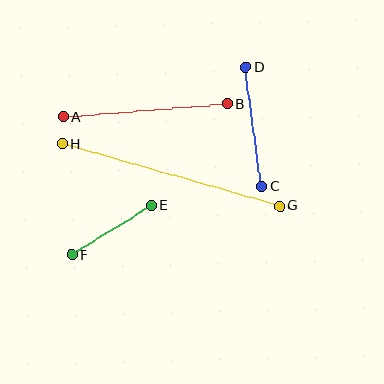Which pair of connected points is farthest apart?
Points G and H are farthest apart.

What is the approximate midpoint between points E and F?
The midpoint is at approximately (112, 230) pixels.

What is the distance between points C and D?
The distance is approximately 120 pixels.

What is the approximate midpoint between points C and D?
The midpoint is at approximately (254, 127) pixels.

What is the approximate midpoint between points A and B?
The midpoint is at approximately (145, 110) pixels.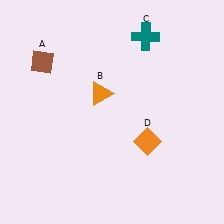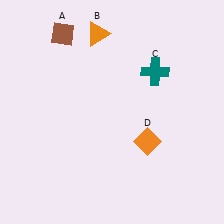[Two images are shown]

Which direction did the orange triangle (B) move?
The orange triangle (B) moved up.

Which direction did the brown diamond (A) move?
The brown diamond (A) moved up.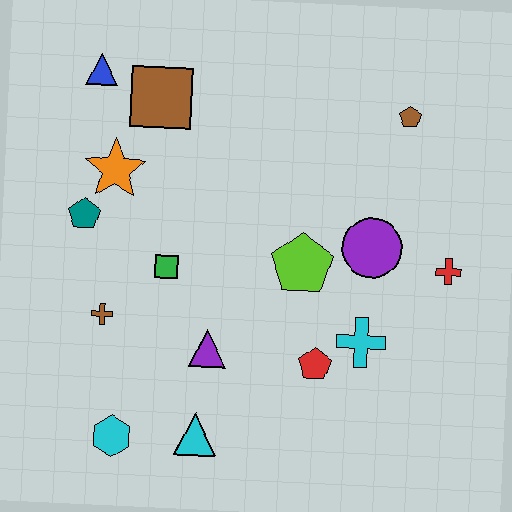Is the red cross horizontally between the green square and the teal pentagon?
No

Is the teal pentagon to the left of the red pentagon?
Yes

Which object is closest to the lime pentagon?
The purple circle is closest to the lime pentagon.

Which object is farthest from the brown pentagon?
The cyan hexagon is farthest from the brown pentagon.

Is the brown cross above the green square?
No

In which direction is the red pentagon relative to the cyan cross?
The red pentagon is to the left of the cyan cross.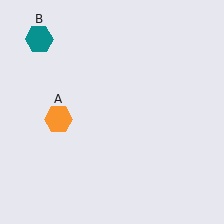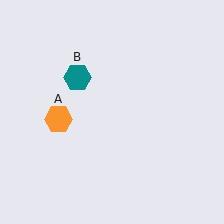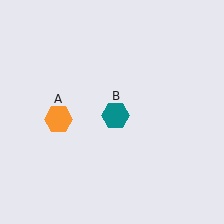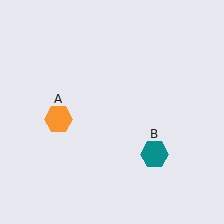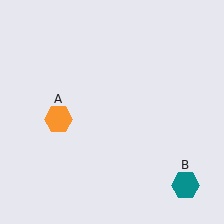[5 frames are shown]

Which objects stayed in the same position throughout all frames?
Orange hexagon (object A) remained stationary.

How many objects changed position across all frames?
1 object changed position: teal hexagon (object B).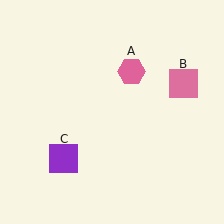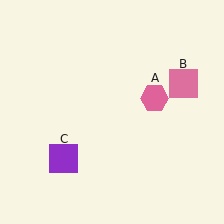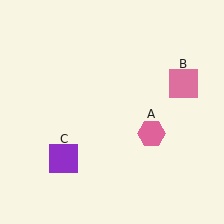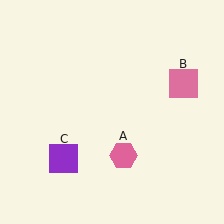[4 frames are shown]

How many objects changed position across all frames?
1 object changed position: pink hexagon (object A).